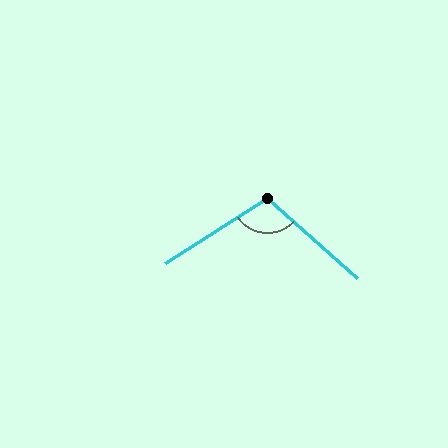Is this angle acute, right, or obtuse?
It is obtuse.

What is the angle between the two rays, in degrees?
Approximately 105 degrees.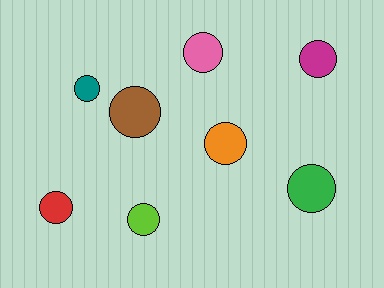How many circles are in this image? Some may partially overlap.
There are 8 circles.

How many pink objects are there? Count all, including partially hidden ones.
There is 1 pink object.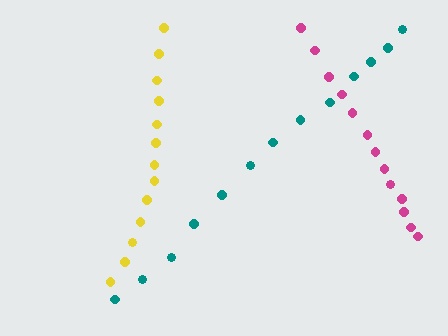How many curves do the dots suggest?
There are 3 distinct paths.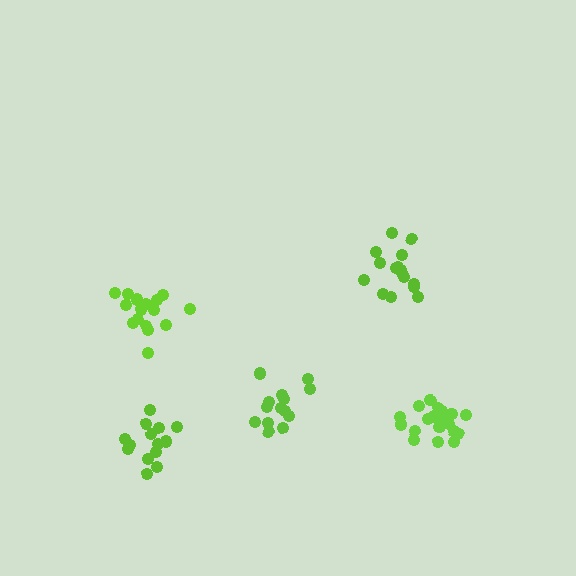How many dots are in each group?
Group 1: 14 dots, Group 2: 16 dots, Group 3: 20 dots, Group 4: 16 dots, Group 5: 14 dots (80 total).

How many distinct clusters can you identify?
There are 5 distinct clusters.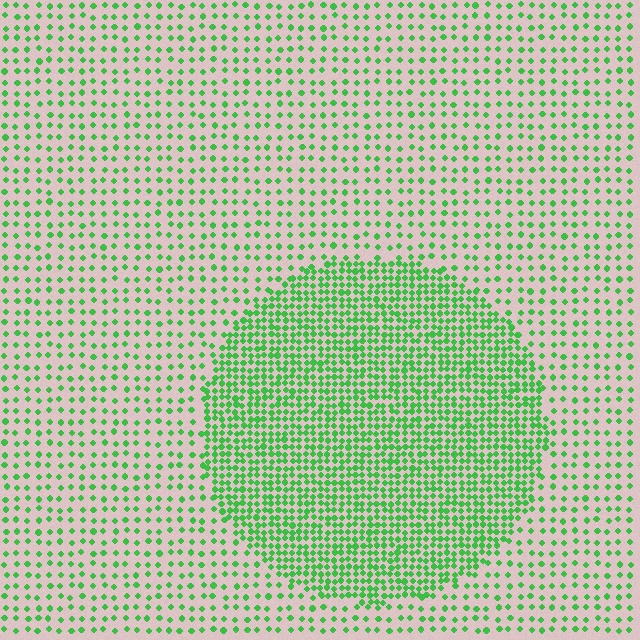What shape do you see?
I see a circle.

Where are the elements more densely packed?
The elements are more densely packed inside the circle boundary.